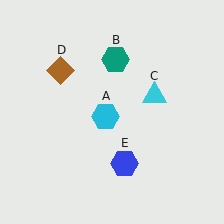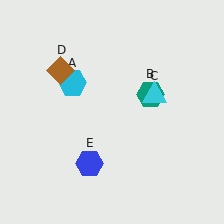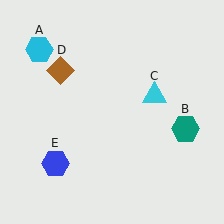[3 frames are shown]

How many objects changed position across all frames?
3 objects changed position: cyan hexagon (object A), teal hexagon (object B), blue hexagon (object E).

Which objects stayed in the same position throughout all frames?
Cyan triangle (object C) and brown diamond (object D) remained stationary.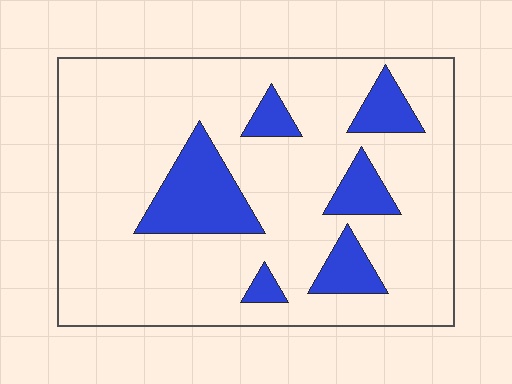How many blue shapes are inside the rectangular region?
6.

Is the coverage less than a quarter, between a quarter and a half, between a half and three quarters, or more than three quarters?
Less than a quarter.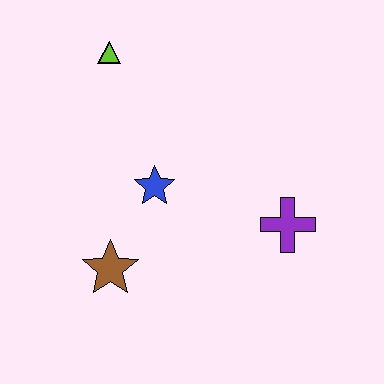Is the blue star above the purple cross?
Yes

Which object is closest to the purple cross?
The blue star is closest to the purple cross.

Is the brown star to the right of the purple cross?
No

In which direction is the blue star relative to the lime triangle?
The blue star is below the lime triangle.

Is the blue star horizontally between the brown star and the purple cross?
Yes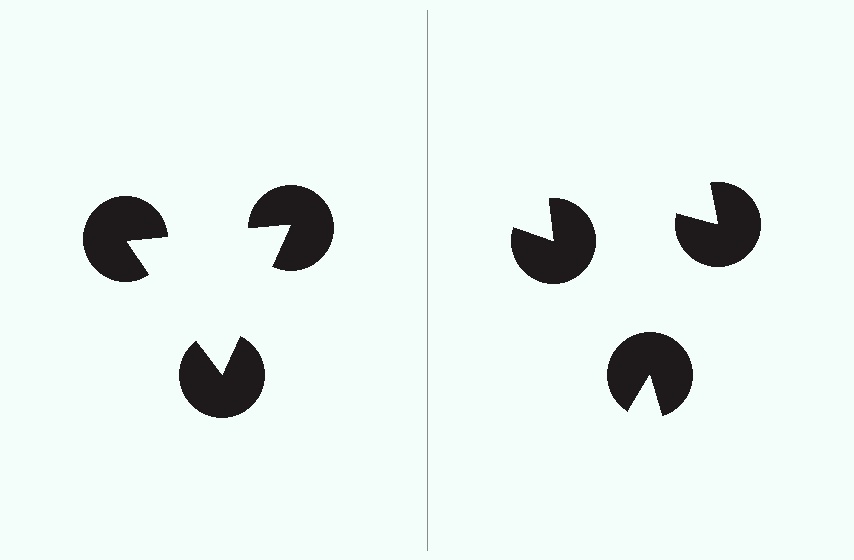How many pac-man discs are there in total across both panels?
6 — 3 on each side.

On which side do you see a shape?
An illusory triangle appears on the left side. On the right side the wedge cuts are rotated, so no coherent shape forms.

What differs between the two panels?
The pac-man discs are positioned identically on both sides; only the wedge orientations differ. On the left they align to a triangle; on the right they are misaligned.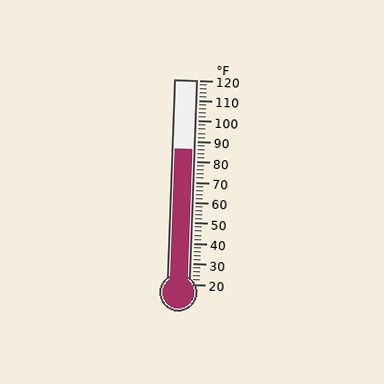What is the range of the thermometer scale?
The thermometer scale ranges from 20°F to 120°F.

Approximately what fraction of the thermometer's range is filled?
The thermometer is filled to approximately 65% of its range.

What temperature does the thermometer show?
The thermometer shows approximately 86°F.